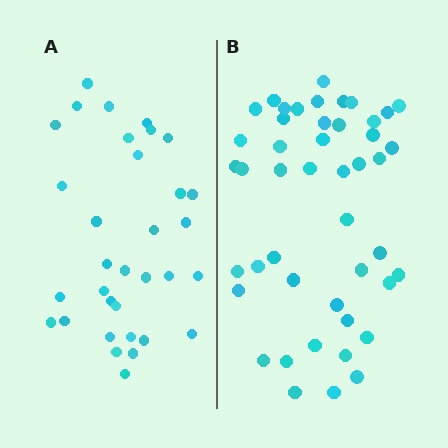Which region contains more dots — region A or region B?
Region B (the right region) has more dots.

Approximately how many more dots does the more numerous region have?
Region B has approximately 15 more dots than region A.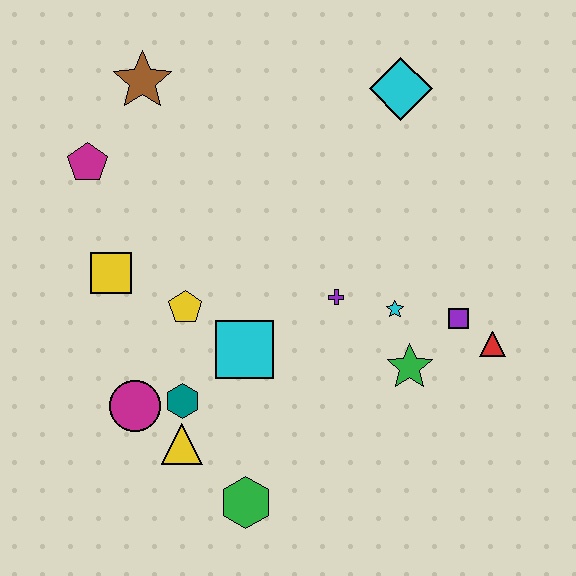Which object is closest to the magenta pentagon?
The brown star is closest to the magenta pentagon.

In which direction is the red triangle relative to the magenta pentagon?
The red triangle is to the right of the magenta pentagon.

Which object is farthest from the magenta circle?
The cyan diamond is farthest from the magenta circle.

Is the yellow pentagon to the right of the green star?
No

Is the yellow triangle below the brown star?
Yes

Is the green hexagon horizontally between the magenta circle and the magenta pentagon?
No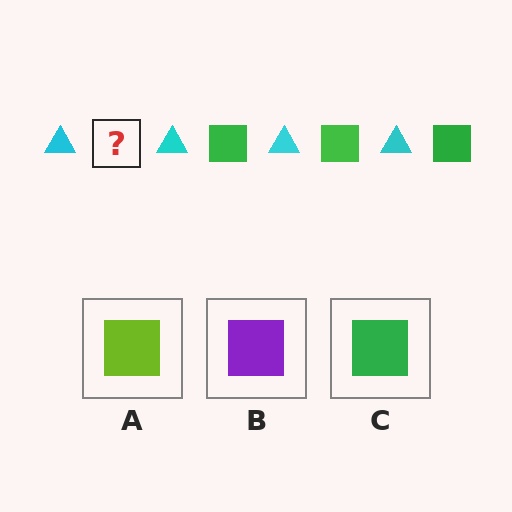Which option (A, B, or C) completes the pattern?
C.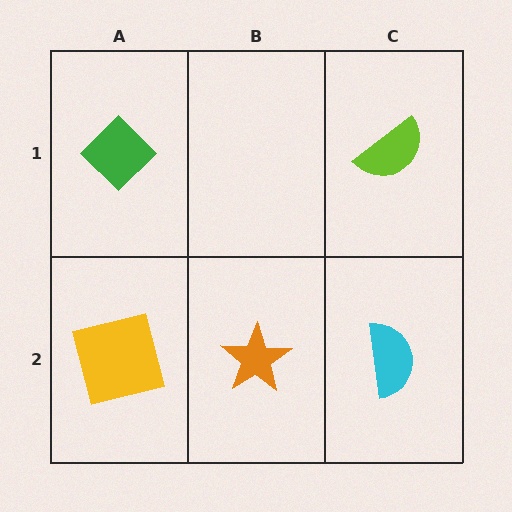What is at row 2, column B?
An orange star.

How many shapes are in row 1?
2 shapes.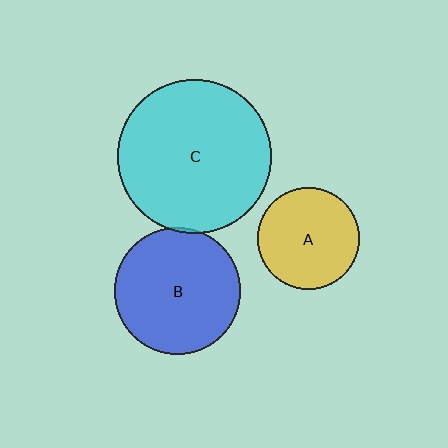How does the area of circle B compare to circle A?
Approximately 1.5 times.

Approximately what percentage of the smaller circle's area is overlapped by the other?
Approximately 5%.